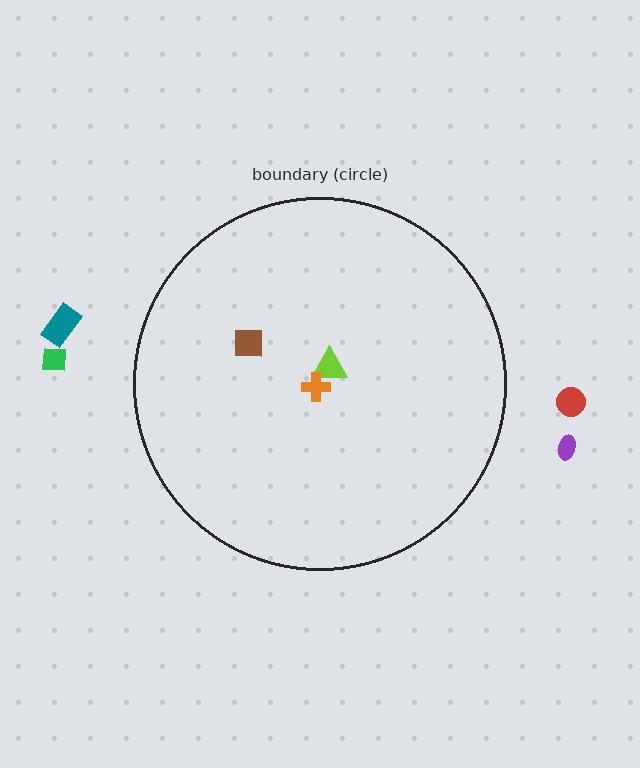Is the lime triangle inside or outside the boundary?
Inside.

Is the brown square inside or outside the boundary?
Inside.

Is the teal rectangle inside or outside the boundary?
Outside.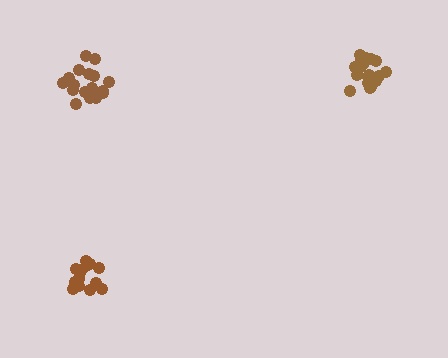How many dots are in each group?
Group 1: 18 dots, Group 2: 15 dots, Group 3: 19 dots (52 total).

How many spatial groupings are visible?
There are 3 spatial groupings.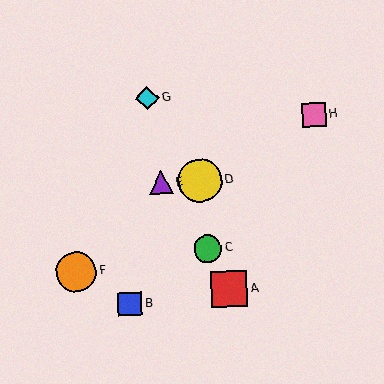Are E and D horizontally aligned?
Yes, both are at y≈182.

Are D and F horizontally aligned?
No, D is at y≈180 and F is at y≈272.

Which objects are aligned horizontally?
Objects D, E are aligned horizontally.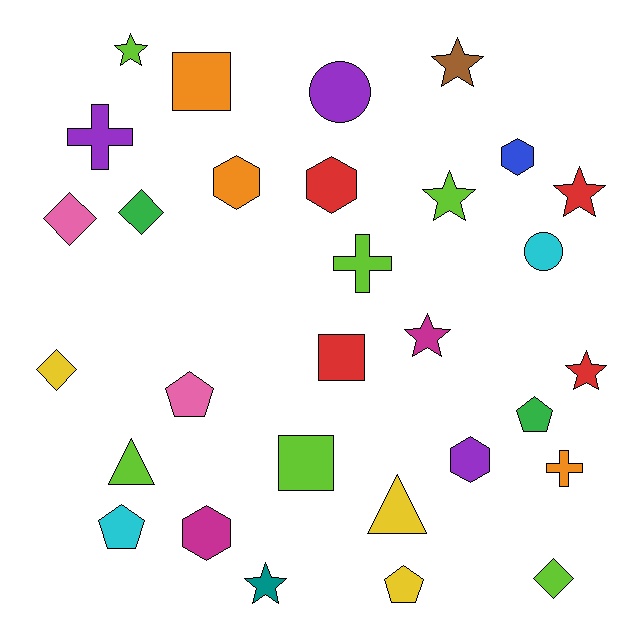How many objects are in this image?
There are 30 objects.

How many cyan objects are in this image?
There are 2 cyan objects.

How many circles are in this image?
There are 2 circles.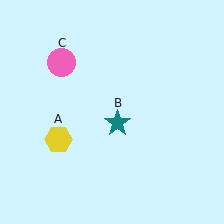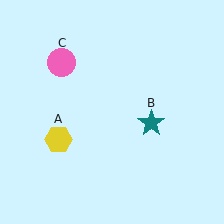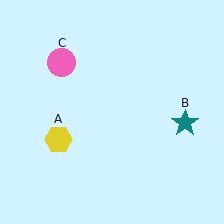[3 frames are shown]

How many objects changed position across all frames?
1 object changed position: teal star (object B).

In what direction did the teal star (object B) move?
The teal star (object B) moved right.